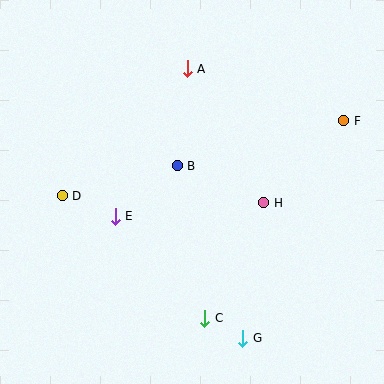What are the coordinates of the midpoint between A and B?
The midpoint between A and B is at (182, 117).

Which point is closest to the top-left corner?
Point A is closest to the top-left corner.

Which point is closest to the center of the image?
Point B at (177, 166) is closest to the center.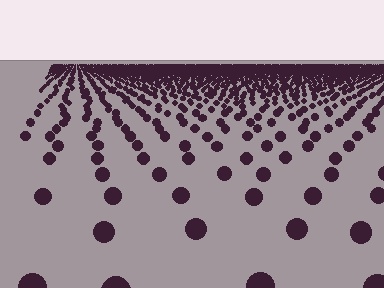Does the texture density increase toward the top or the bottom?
Density increases toward the top.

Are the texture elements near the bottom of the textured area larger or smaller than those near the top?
Larger. Near the bottom, elements are closer to the viewer and appear at a bigger on-screen size.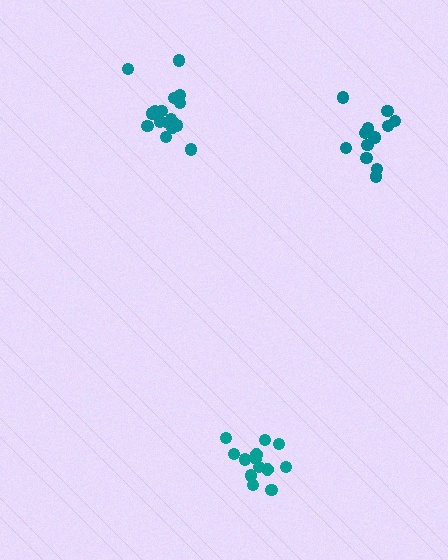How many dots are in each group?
Group 1: 13 dots, Group 2: 13 dots, Group 3: 17 dots (43 total).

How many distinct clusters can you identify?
There are 3 distinct clusters.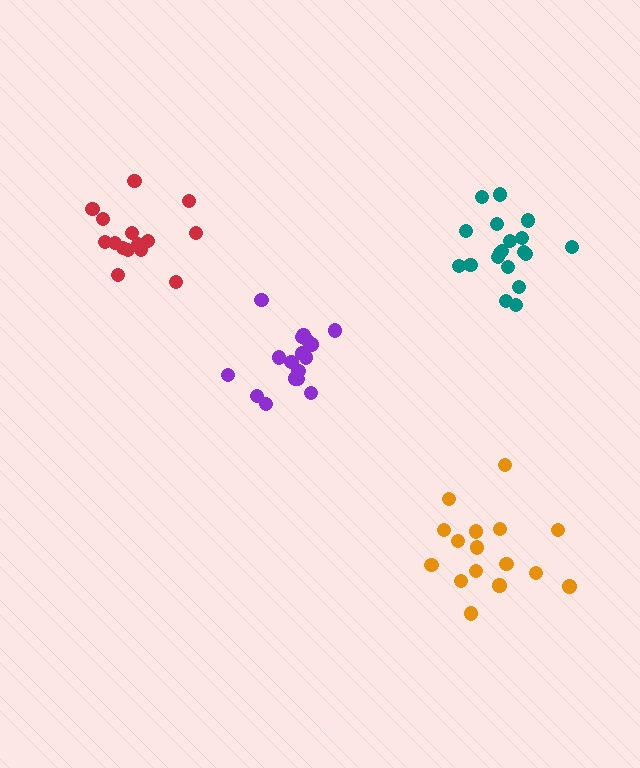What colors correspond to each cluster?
The clusters are colored: red, purple, orange, teal.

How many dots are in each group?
Group 1: 15 dots, Group 2: 17 dots, Group 3: 16 dots, Group 4: 19 dots (67 total).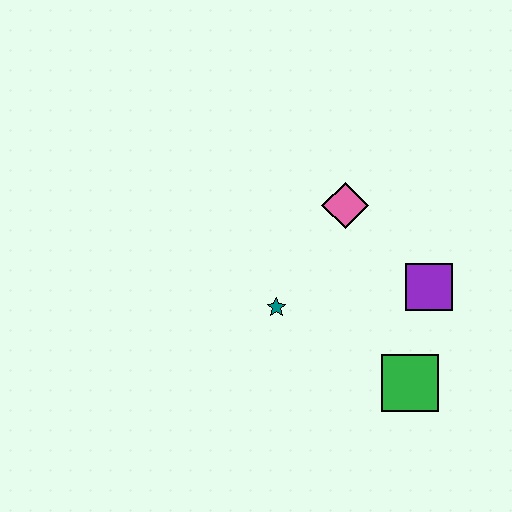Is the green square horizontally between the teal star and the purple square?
Yes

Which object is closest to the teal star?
The pink diamond is closest to the teal star.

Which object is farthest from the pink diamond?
The green square is farthest from the pink diamond.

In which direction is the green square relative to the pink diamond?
The green square is below the pink diamond.